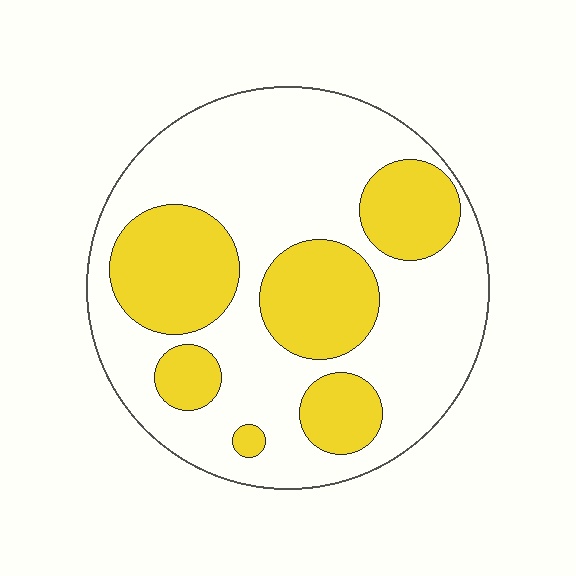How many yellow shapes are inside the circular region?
6.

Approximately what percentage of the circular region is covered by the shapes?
Approximately 35%.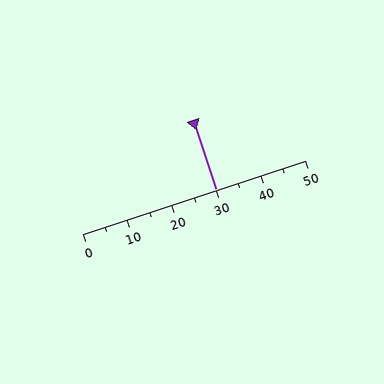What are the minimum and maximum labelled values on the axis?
The axis runs from 0 to 50.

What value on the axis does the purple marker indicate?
The marker indicates approximately 30.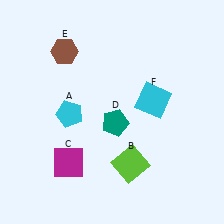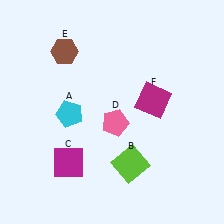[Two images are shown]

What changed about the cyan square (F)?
In Image 1, F is cyan. In Image 2, it changed to magenta.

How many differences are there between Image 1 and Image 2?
There are 2 differences between the two images.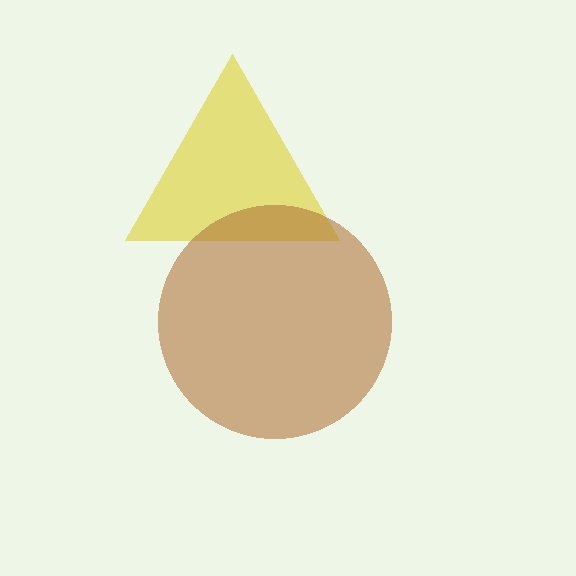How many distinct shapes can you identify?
There are 2 distinct shapes: a yellow triangle, a brown circle.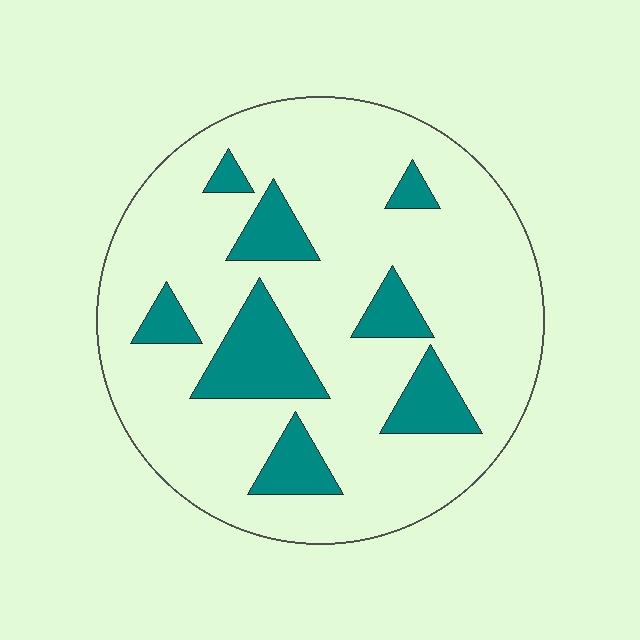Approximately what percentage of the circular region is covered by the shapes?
Approximately 20%.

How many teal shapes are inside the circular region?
8.